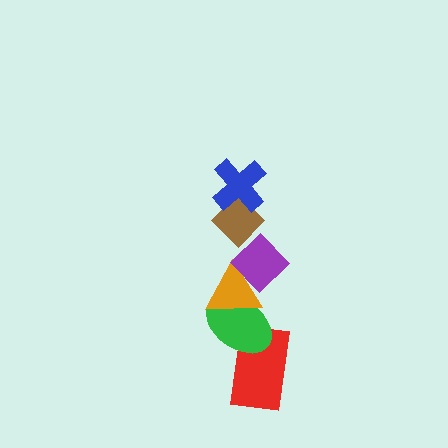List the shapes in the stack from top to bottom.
From top to bottom: the blue cross, the brown diamond, the purple diamond, the orange triangle, the green ellipse, the red rectangle.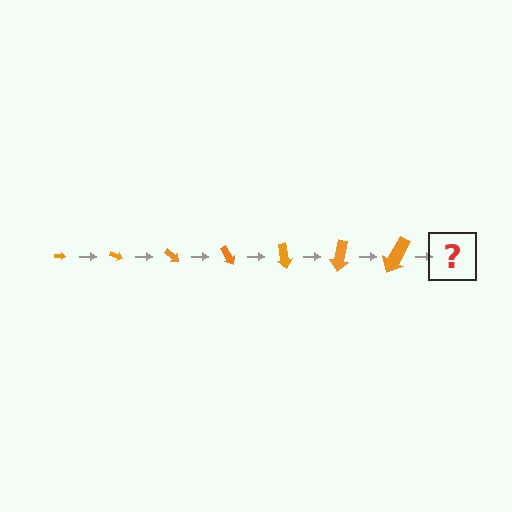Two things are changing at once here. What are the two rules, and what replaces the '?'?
The two rules are that the arrow grows larger each step and it rotates 20 degrees each step. The '?' should be an arrow, larger than the previous one and rotated 140 degrees from the start.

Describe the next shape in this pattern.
It should be an arrow, larger than the previous one and rotated 140 degrees from the start.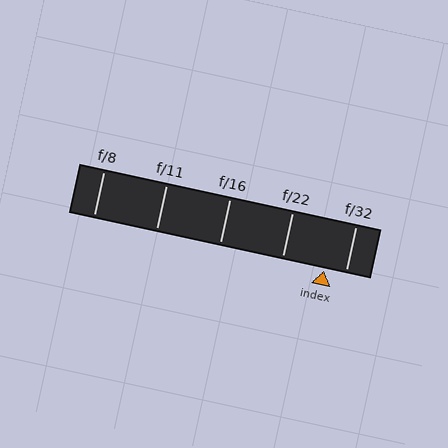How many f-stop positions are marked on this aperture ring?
There are 5 f-stop positions marked.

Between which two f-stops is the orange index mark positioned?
The index mark is between f/22 and f/32.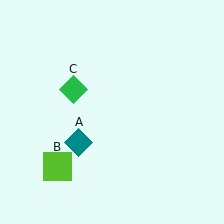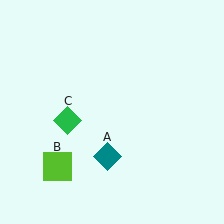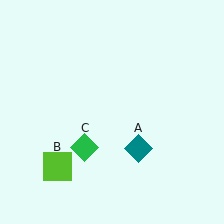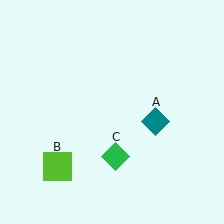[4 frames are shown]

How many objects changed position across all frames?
2 objects changed position: teal diamond (object A), green diamond (object C).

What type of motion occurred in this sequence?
The teal diamond (object A), green diamond (object C) rotated counterclockwise around the center of the scene.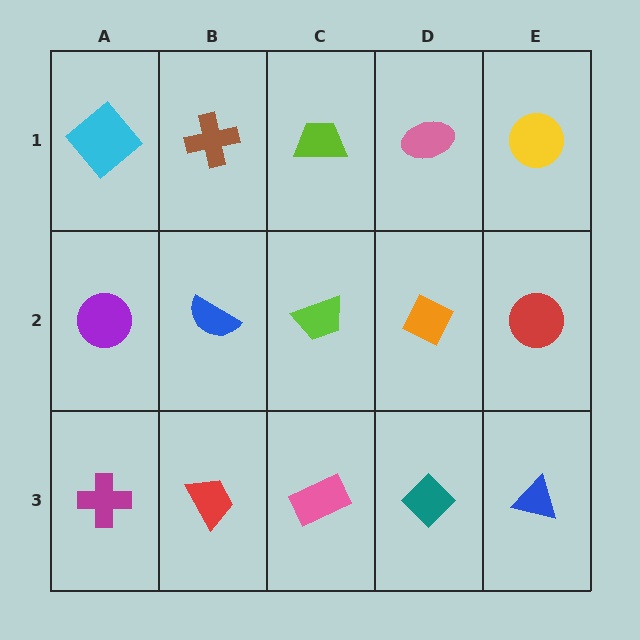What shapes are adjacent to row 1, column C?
A lime trapezoid (row 2, column C), a brown cross (row 1, column B), a pink ellipse (row 1, column D).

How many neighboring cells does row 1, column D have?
3.